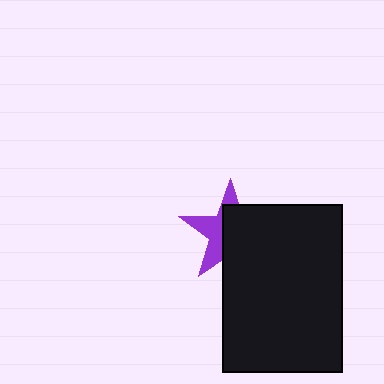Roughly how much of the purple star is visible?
A small part of it is visible (roughly 41%).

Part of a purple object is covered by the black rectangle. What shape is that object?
It is a star.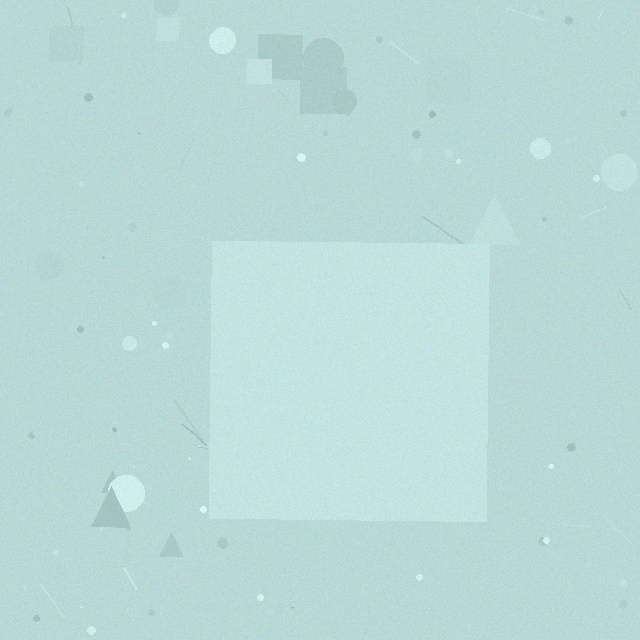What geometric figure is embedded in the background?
A square is embedded in the background.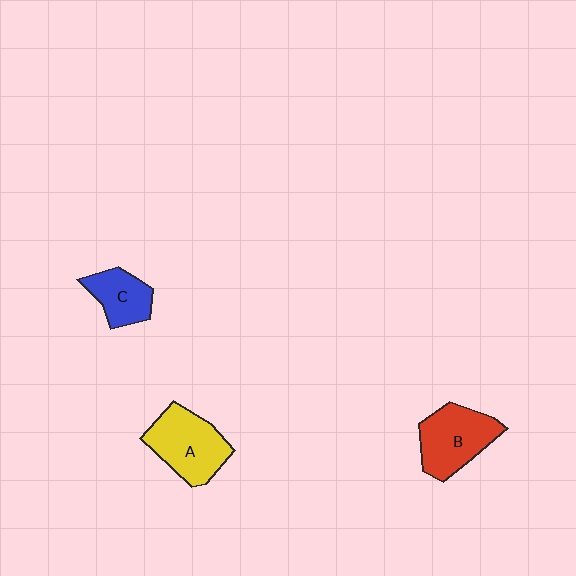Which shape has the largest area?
Shape A (yellow).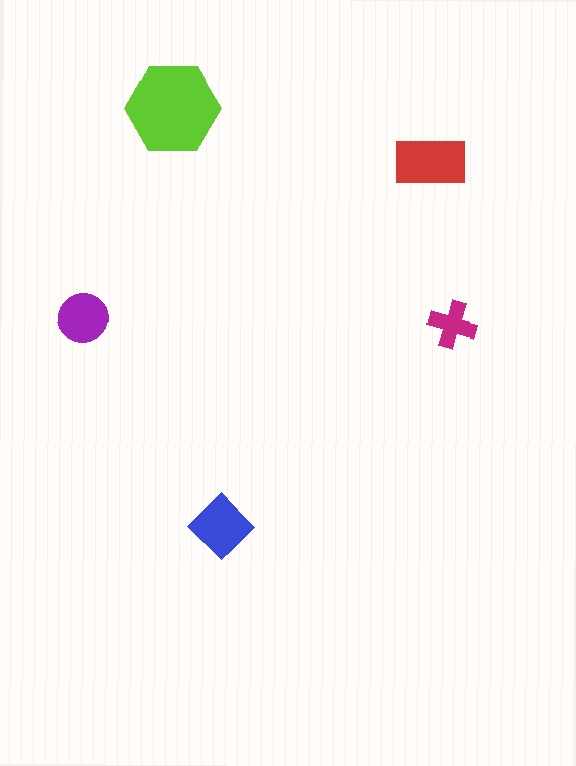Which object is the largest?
The lime hexagon.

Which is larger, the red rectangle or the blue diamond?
The red rectangle.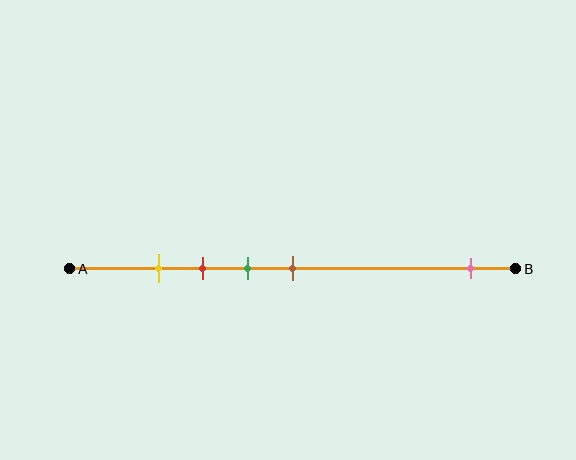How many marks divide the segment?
There are 5 marks dividing the segment.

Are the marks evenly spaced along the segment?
No, the marks are not evenly spaced.